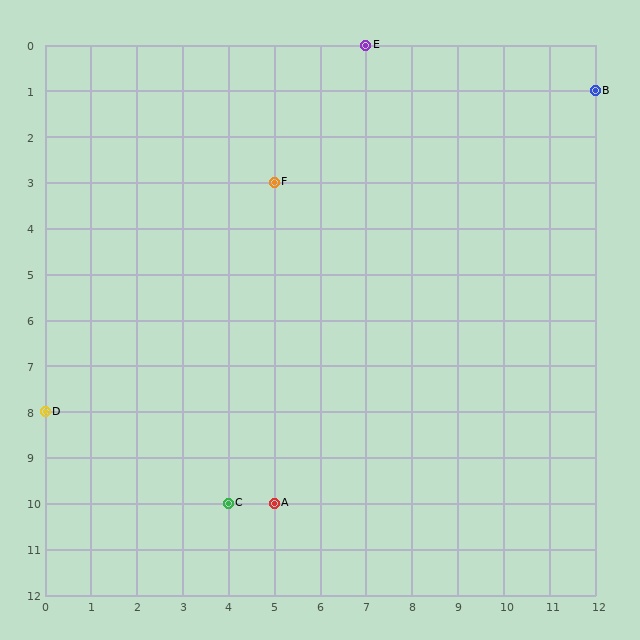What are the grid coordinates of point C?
Point C is at grid coordinates (4, 10).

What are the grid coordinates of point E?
Point E is at grid coordinates (7, 0).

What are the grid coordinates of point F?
Point F is at grid coordinates (5, 3).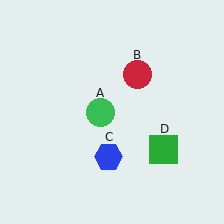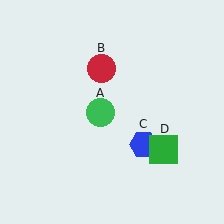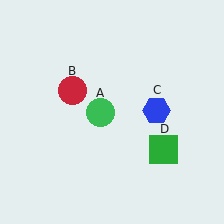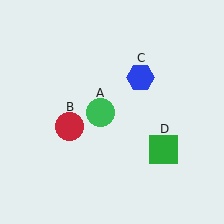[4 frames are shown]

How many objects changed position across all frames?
2 objects changed position: red circle (object B), blue hexagon (object C).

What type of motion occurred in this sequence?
The red circle (object B), blue hexagon (object C) rotated counterclockwise around the center of the scene.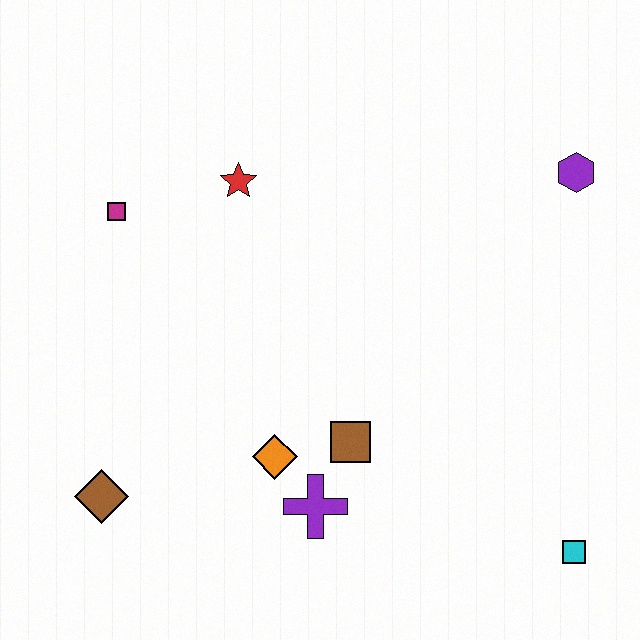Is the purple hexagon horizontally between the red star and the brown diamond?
No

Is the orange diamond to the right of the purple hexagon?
No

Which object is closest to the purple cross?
The orange diamond is closest to the purple cross.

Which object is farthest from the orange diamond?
The purple hexagon is farthest from the orange diamond.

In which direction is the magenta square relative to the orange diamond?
The magenta square is above the orange diamond.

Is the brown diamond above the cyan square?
Yes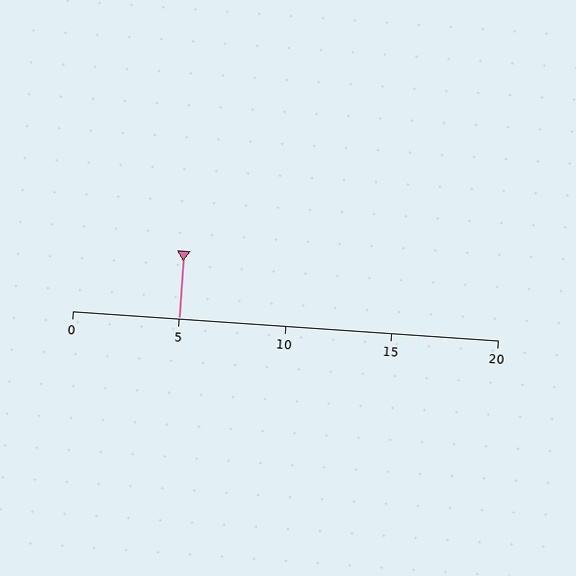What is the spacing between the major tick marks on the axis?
The major ticks are spaced 5 apart.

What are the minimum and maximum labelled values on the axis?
The axis runs from 0 to 20.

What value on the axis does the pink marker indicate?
The marker indicates approximately 5.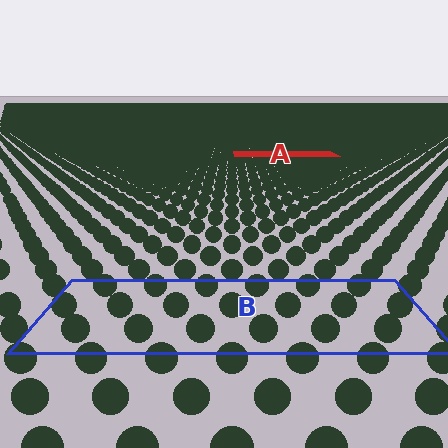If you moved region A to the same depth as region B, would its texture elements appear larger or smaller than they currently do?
They would appear larger. At a closer depth, the same texture elements are projected at a bigger on-screen size.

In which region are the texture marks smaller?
The texture marks are smaller in region A, because it is farther away.